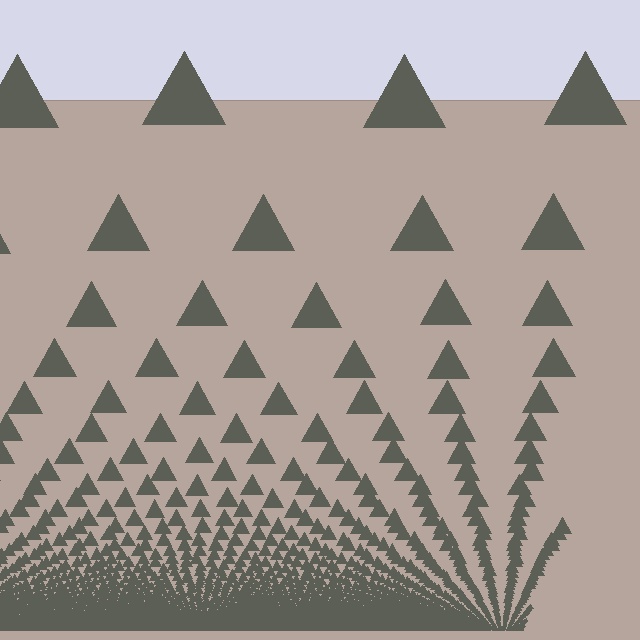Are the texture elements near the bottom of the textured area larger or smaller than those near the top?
Smaller. The gradient is inverted — elements near the bottom are smaller and denser.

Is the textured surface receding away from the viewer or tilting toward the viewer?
The surface appears to tilt toward the viewer. Texture elements get larger and sparser toward the top.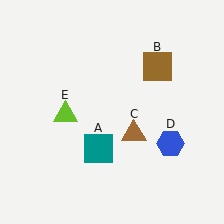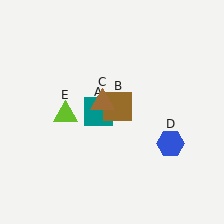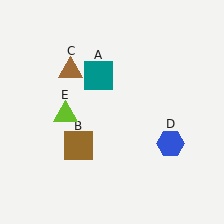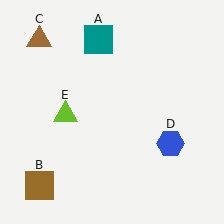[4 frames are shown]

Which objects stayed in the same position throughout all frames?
Blue hexagon (object D) and lime triangle (object E) remained stationary.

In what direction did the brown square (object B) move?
The brown square (object B) moved down and to the left.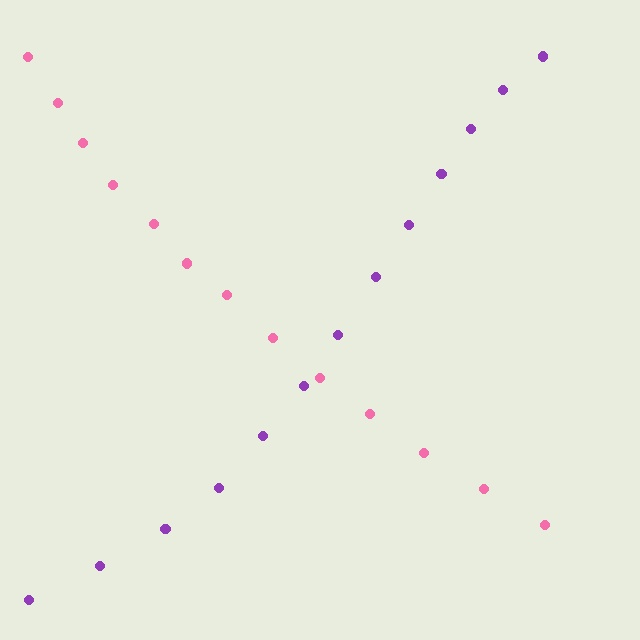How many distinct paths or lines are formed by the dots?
There are 2 distinct paths.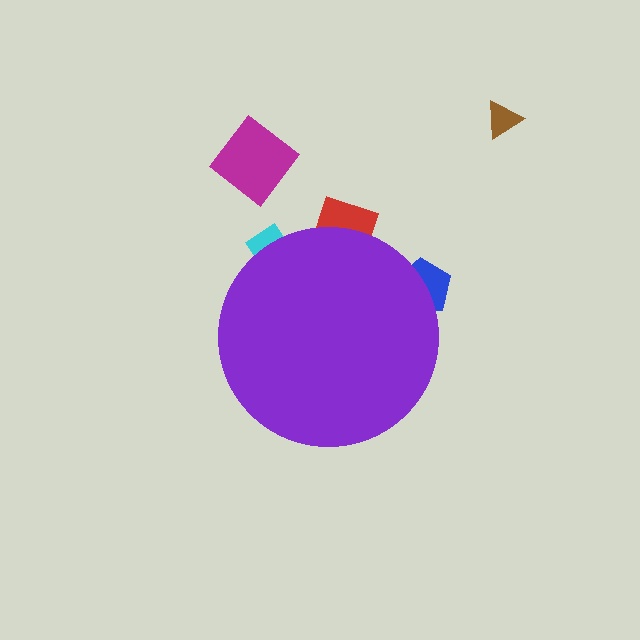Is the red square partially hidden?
Yes, the red square is partially hidden behind the purple circle.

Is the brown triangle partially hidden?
No, the brown triangle is fully visible.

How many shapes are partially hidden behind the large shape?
3 shapes are partially hidden.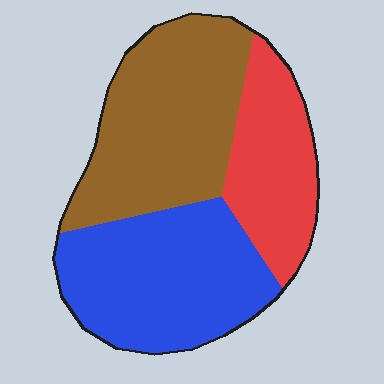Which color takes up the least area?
Red, at roughly 25%.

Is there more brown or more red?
Brown.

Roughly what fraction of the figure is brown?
Brown takes up about two fifths (2/5) of the figure.